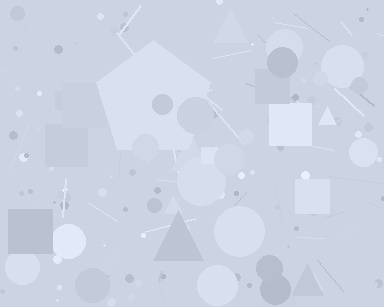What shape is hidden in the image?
A pentagon is hidden in the image.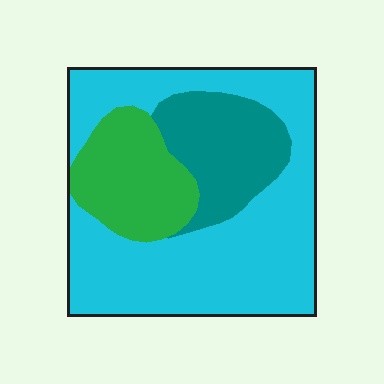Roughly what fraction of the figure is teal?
Teal takes up less than a quarter of the figure.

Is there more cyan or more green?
Cyan.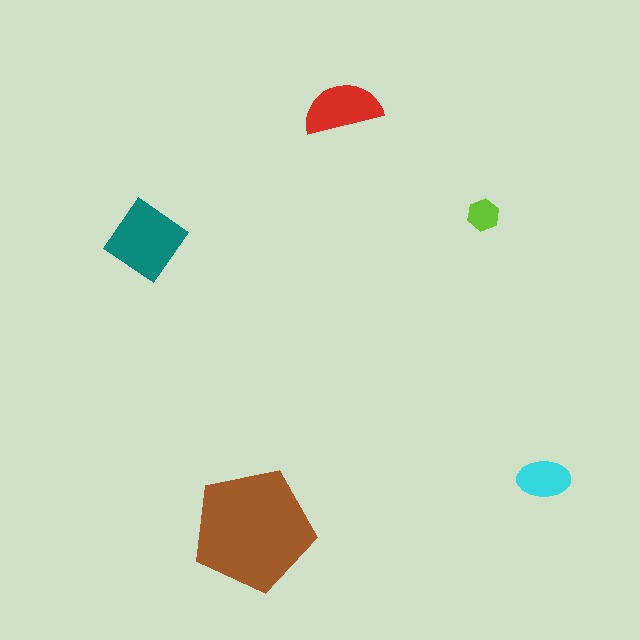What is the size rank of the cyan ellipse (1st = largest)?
4th.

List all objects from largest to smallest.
The brown pentagon, the teal diamond, the red semicircle, the cyan ellipse, the lime hexagon.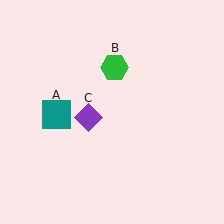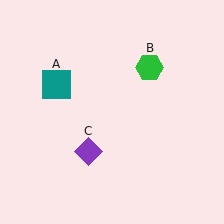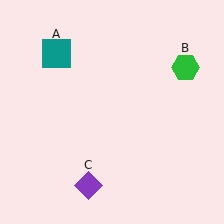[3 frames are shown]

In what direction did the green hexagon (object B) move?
The green hexagon (object B) moved right.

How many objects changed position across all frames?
3 objects changed position: teal square (object A), green hexagon (object B), purple diamond (object C).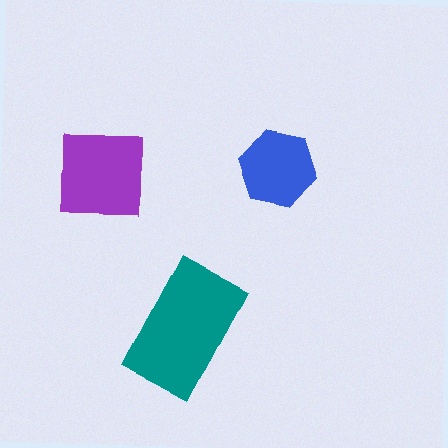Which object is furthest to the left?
The purple square is leftmost.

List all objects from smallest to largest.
The blue hexagon, the purple square, the teal rectangle.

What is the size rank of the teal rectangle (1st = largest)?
1st.